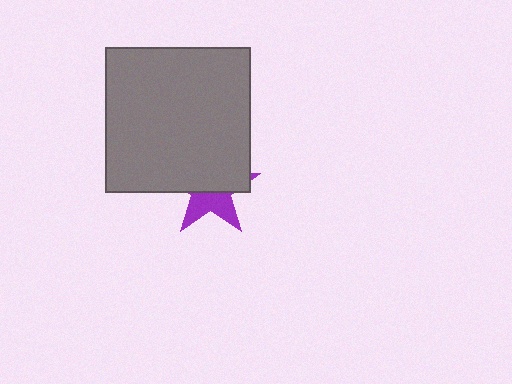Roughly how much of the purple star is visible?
A small part of it is visible (roughly 41%).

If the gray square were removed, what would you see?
You would see the complete purple star.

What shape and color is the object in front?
The object in front is a gray square.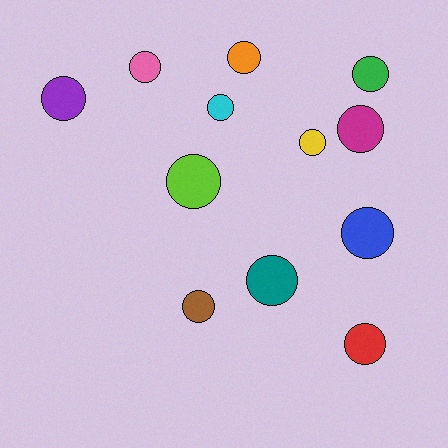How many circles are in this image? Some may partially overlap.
There are 12 circles.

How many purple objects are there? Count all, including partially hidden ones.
There is 1 purple object.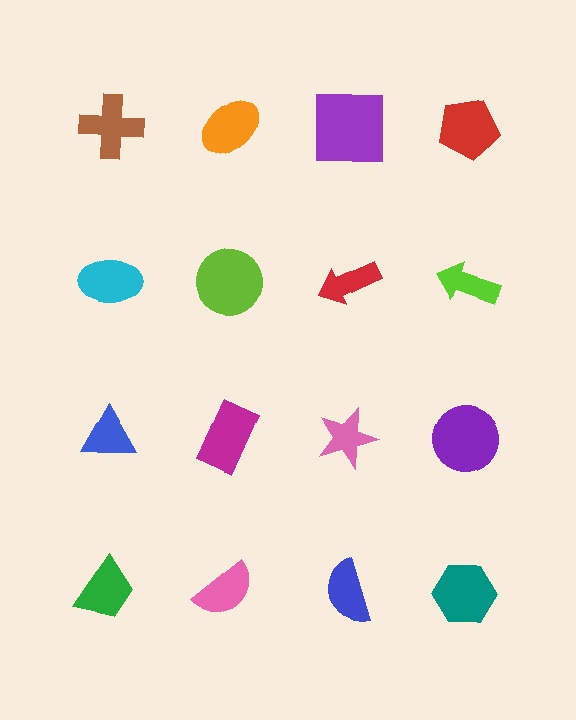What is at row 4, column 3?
A blue semicircle.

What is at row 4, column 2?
A pink semicircle.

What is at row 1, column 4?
A red pentagon.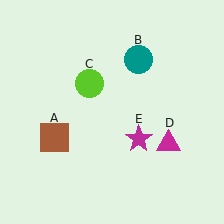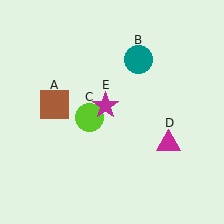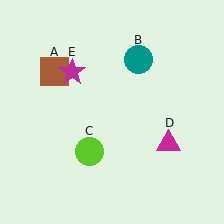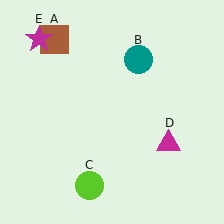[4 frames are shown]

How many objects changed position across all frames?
3 objects changed position: brown square (object A), lime circle (object C), magenta star (object E).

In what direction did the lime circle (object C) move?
The lime circle (object C) moved down.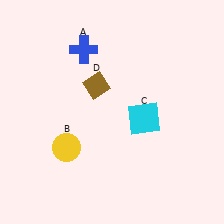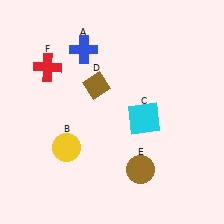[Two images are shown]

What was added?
A brown circle (E), a red cross (F) were added in Image 2.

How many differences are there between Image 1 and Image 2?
There are 2 differences between the two images.